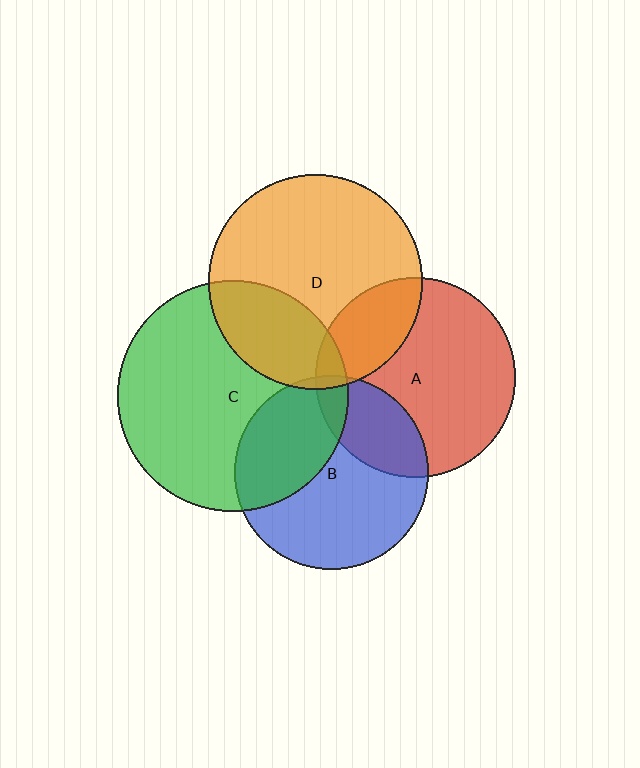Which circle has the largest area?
Circle C (green).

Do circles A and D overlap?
Yes.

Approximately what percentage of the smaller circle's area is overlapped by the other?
Approximately 25%.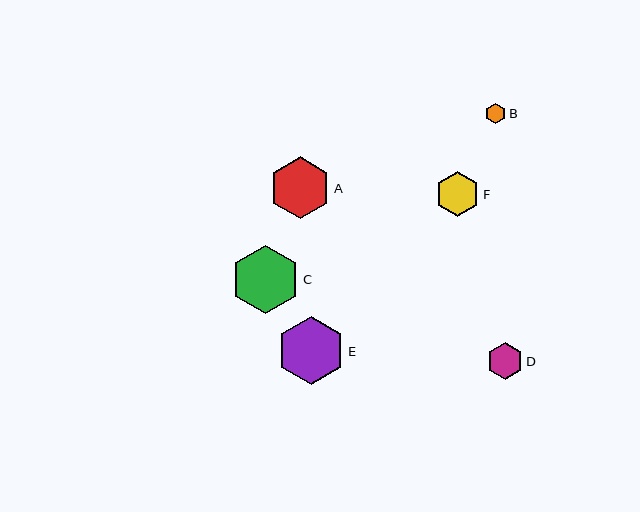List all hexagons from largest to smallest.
From largest to smallest: E, C, A, F, D, B.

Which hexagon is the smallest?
Hexagon B is the smallest with a size of approximately 20 pixels.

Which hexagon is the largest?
Hexagon E is the largest with a size of approximately 68 pixels.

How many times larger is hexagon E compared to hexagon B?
Hexagon E is approximately 3.4 times the size of hexagon B.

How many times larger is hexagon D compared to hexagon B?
Hexagon D is approximately 1.8 times the size of hexagon B.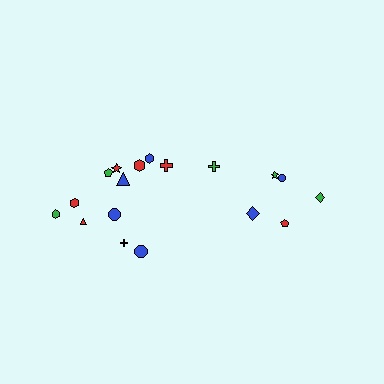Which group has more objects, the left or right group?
The left group.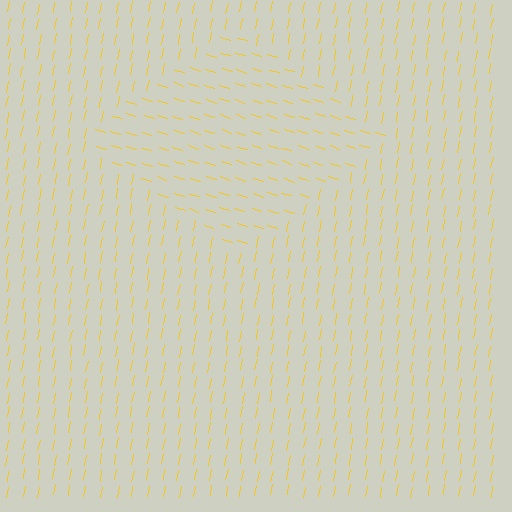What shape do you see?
I see a diamond.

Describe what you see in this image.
The image is filled with small yellow line segments. A diamond region in the image has lines oriented differently from the surrounding lines, creating a visible texture boundary.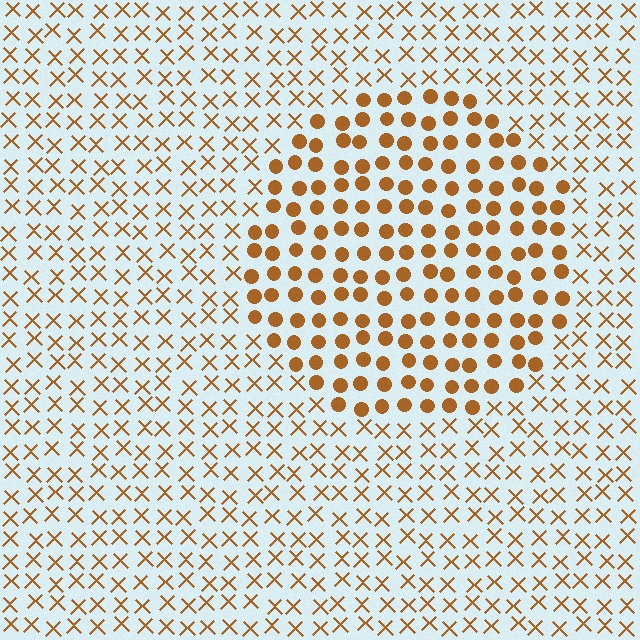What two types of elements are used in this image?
The image uses circles inside the circle region and X marks outside it.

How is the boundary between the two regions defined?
The boundary is defined by a change in element shape: circles inside vs. X marks outside. All elements share the same color and spacing.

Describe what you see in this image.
The image is filled with small brown elements arranged in a uniform grid. A circle-shaped region contains circles, while the surrounding area contains X marks. The boundary is defined purely by the change in element shape.